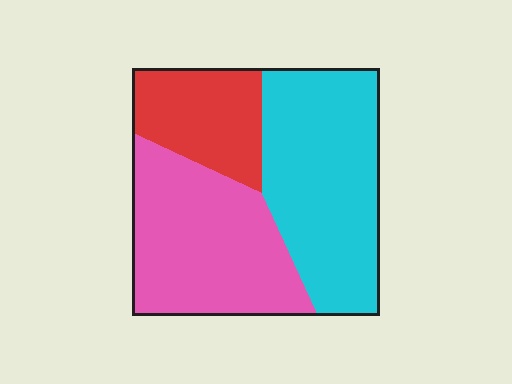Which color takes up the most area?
Cyan, at roughly 40%.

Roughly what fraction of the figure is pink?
Pink covers 38% of the figure.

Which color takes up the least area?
Red, at roughly 20%.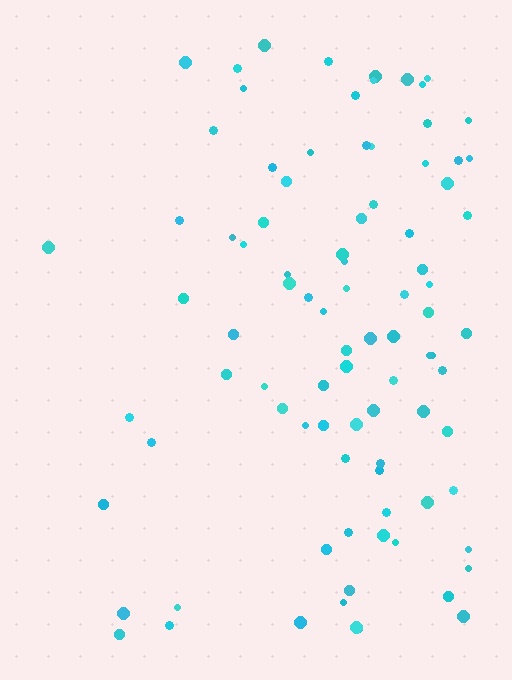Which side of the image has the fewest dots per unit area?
The left.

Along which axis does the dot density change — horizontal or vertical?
Horizontal.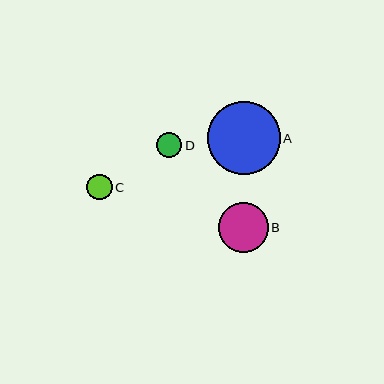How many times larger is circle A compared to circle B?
Circle A is approximately 1.5 times the size of circle B.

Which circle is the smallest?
Circle D is the smallest with a size of approximately 25 pixels.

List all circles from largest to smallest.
From largest to smallest: A, B, C, D.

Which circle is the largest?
Circle A is the largest with a size of approximately 73 pixels.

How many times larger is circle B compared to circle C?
Circle B is approximately 2.0 times the size of circle C.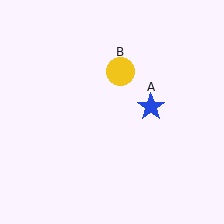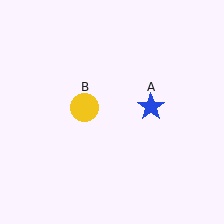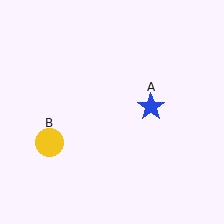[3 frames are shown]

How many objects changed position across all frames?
1 object changed position: yellow circle (object B).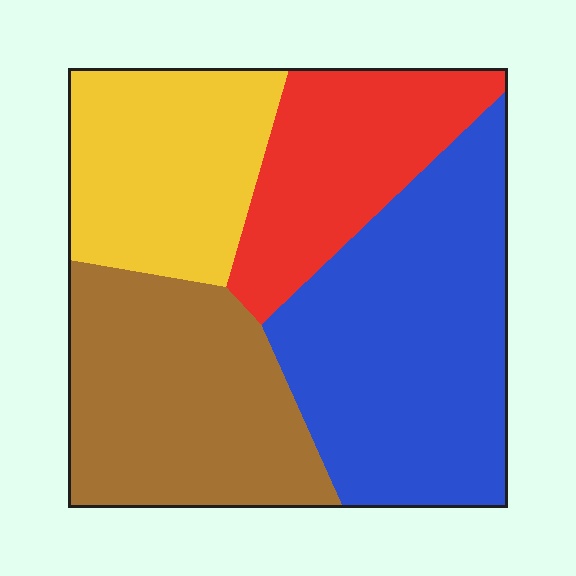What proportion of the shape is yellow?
Yellow takes up about one fifth (1/5) of the shape.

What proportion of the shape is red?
Red takes up about one fifth (1/5) of the shape.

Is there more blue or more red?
Blue.